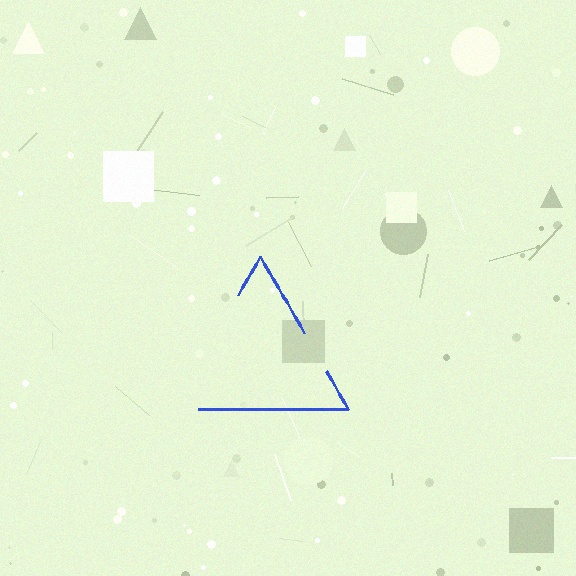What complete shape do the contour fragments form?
The contour fragments form a triangle.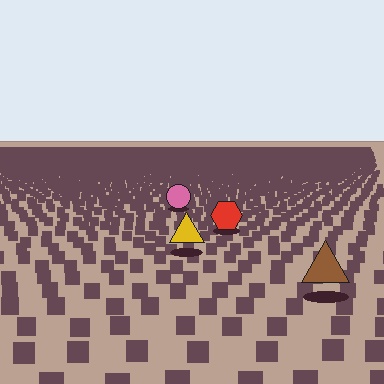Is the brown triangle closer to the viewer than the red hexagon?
Yes. The brown triangle is closer — you can tell from the texture gradient: the ground texture is coarser near it.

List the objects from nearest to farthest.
From nearest to farthest: the brown triangle, the yellow triangle, the red hexagon, the pink circle.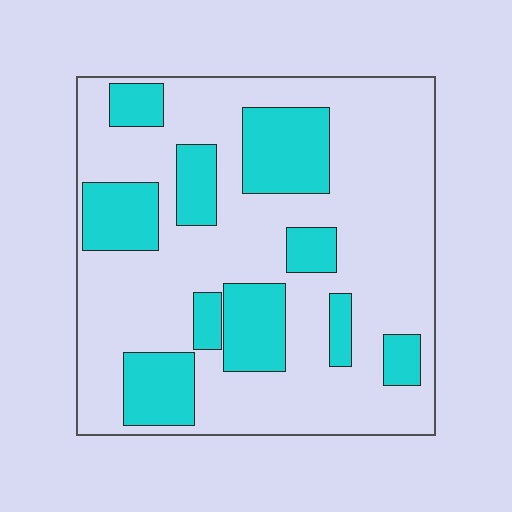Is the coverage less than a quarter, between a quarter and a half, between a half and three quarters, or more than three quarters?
Between a quarter and a half.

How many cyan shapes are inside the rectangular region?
10.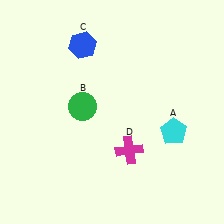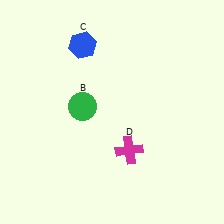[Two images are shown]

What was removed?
The cyan pentagon (A) was removed in Image 2.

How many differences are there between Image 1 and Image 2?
There is 1 difference between the two images.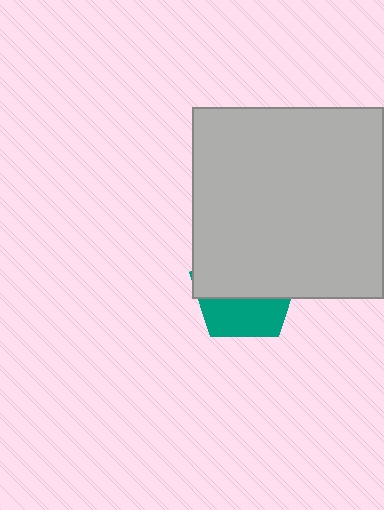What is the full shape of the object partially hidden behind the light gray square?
The partially hidden object is a teal pentagon.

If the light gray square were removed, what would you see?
You would see the complete teal pentagon.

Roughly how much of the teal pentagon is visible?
A small part of it is visible (roughly 38%).